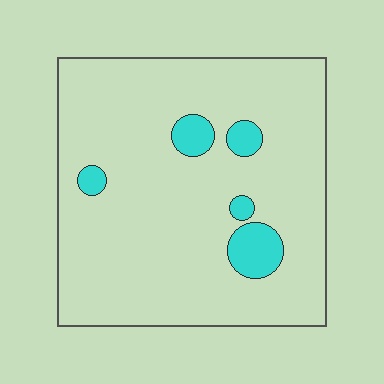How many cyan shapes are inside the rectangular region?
5.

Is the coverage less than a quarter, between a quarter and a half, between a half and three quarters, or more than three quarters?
Less than a quarter.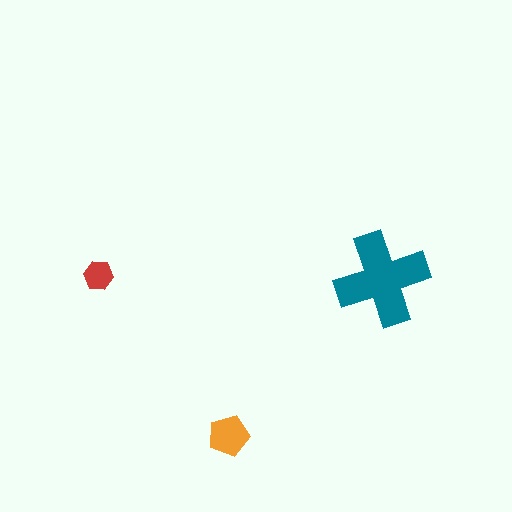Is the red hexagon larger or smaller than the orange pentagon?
Smaller.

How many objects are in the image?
There are 3 objects in the image.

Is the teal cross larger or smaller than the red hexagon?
Larger.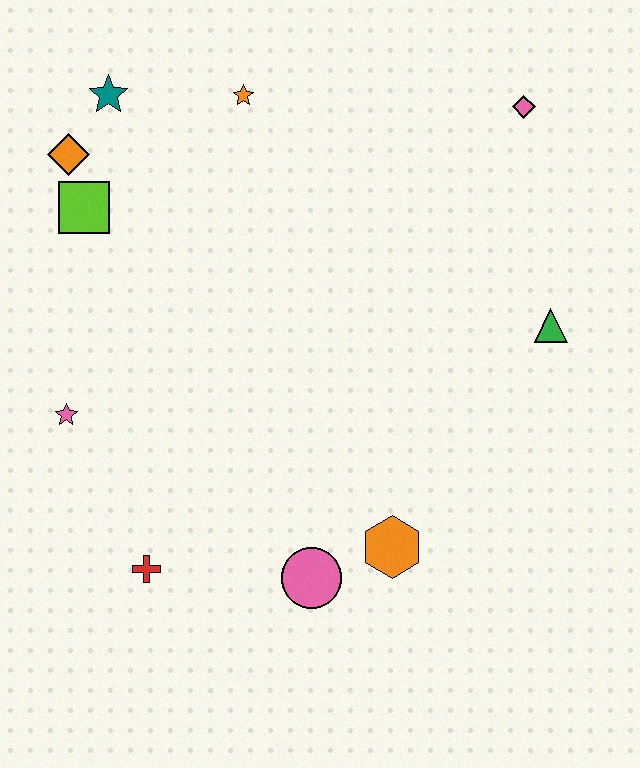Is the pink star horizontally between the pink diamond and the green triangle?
No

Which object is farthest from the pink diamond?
The red cross is farthest from the pink diamond.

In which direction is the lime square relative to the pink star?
The lime square is above the pink star.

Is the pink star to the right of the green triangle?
No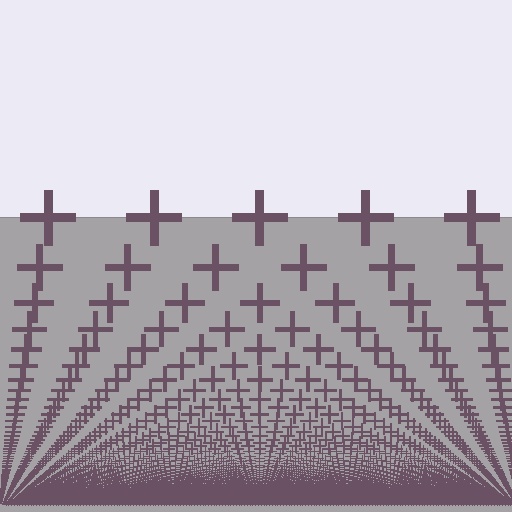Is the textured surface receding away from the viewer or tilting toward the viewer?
The surface appears to tilt toward the viewer. Texture elements get larger and sparser toward the top.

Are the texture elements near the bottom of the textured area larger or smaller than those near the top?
Smaller. The gradient is inverted — elements near the bottom are smaller and denser.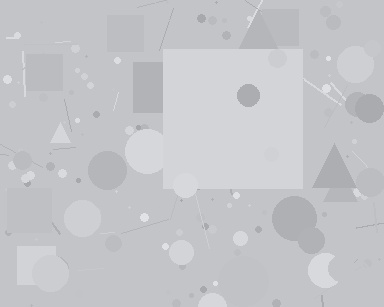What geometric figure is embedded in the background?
A square is embedded in the background.